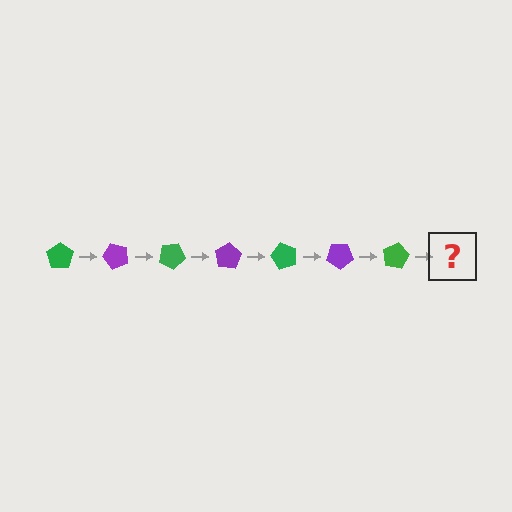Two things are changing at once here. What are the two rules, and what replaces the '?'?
The two rules are that it rotates 50 degrees each step and the color cycles through green and purple. The '?' should be a purple pentagon, rotated 350 degrees from the start.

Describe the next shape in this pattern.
It should be a purple pentagon, rotated 350 degrees from the start.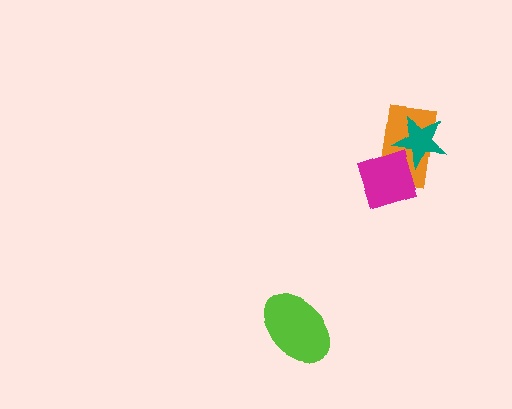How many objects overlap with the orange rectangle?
2 objects overlap with the orange rectangle.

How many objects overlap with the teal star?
2 objects overlap with the teal star.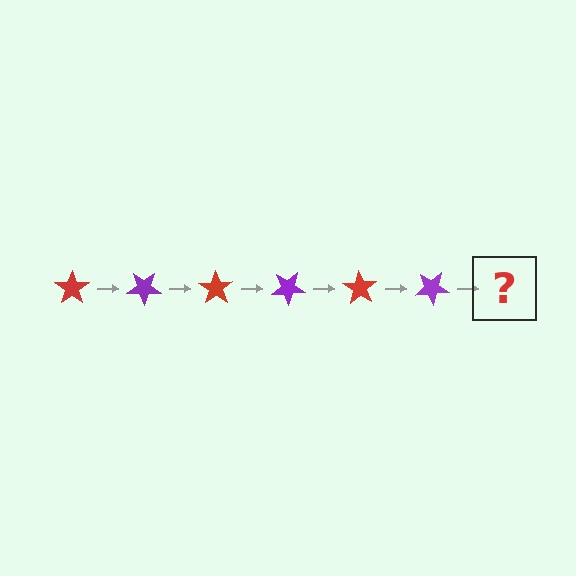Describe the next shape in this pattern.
It should be a red star, rotated 210 degrees from the start.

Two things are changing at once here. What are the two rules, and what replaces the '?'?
The two rules are that it rotates 35 degrees each step and the color cycles through red and purple. The '?' should be a red star, rotated 210 degrees from the start.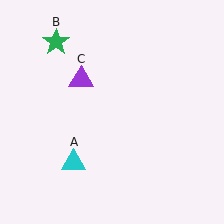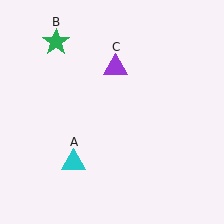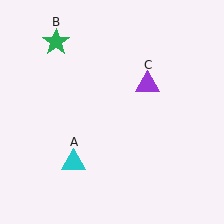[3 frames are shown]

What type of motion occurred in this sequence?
The purple triangle (object C) rotated clockwise around the center of the scene.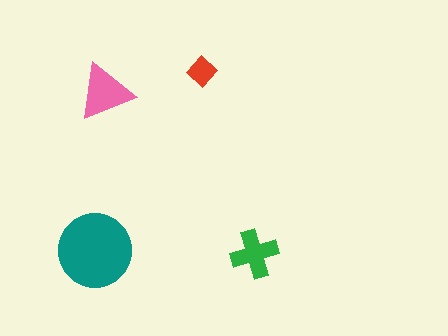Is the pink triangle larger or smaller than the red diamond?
Larger.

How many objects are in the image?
There are 4 objects in the image.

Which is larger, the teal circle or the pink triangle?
The teal circle.